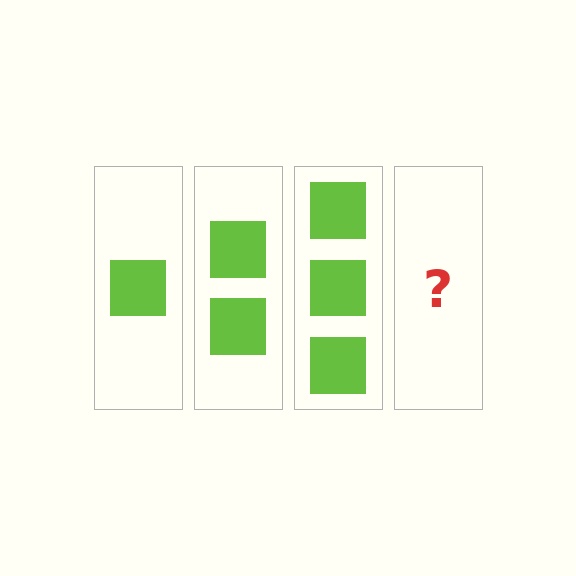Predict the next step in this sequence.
The next step is 4 squares.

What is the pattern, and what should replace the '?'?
The pattern is that each step adds one more square. The '?' should be 4 squares.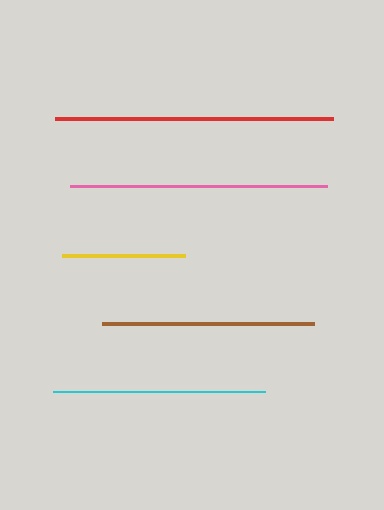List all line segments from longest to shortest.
From longest to shortest: red, pink, cyan, brown, yellow.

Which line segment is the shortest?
The yellow line is the shortest at approximately 123 pixels.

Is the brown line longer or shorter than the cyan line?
The cyan line is longer than the brown line.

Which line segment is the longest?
The red line is the longest at approximately 277 pixels.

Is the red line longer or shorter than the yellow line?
The red line is longer than the yellow line.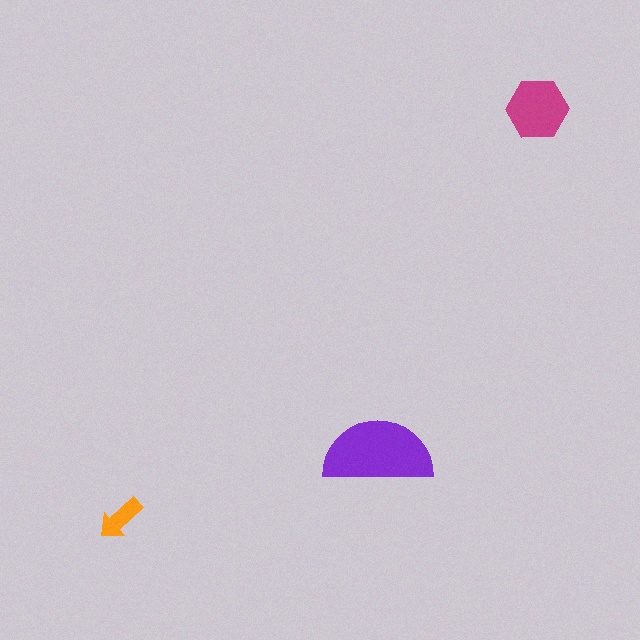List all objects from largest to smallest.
The purple semicircle, the magenta hexagon, the orange arrow.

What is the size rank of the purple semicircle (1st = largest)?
1st.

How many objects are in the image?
There are 3 objects in the image.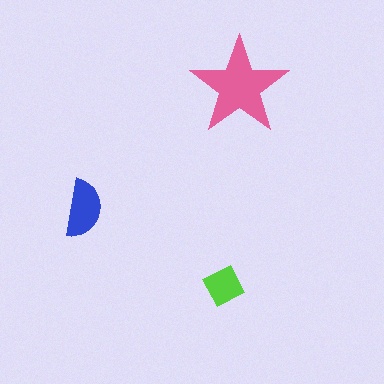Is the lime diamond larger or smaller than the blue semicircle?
Smaller.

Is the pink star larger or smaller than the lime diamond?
Larger.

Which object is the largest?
The pink star.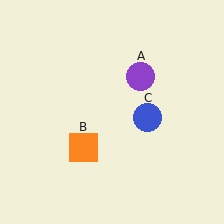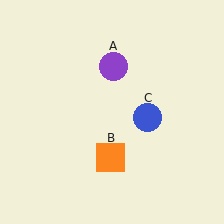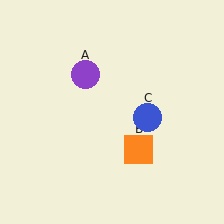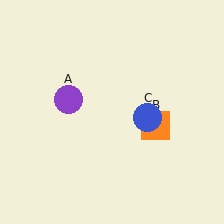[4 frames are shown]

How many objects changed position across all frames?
2 objects changed position: purple circle (object A), orange square (object B).